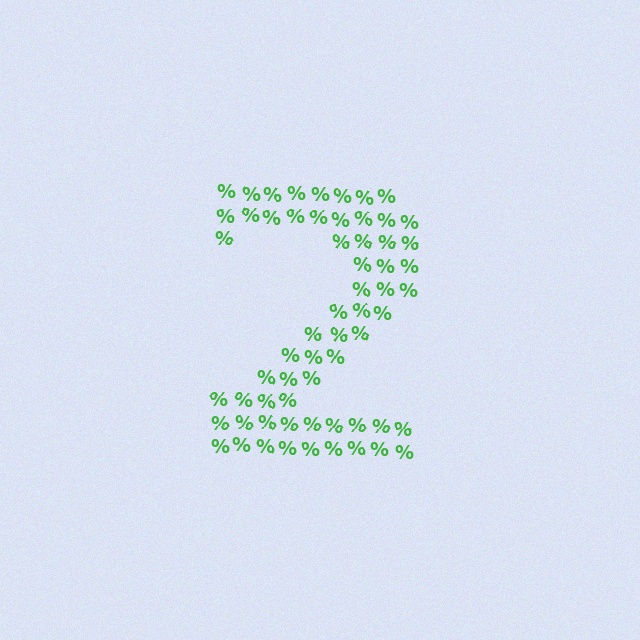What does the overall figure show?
The overall figure shows the digit 2.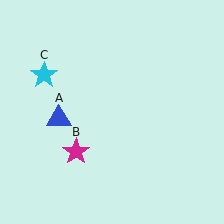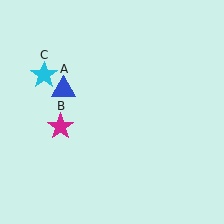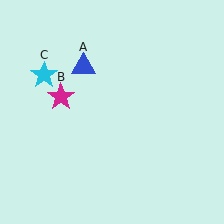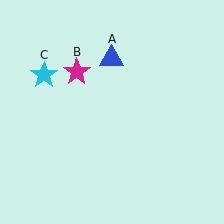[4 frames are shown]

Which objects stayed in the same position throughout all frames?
Cyan star (object C) remained stationary.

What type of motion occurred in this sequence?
The blue triangle (object A), magenta star (object B) rotated clockwise around the center of the scene.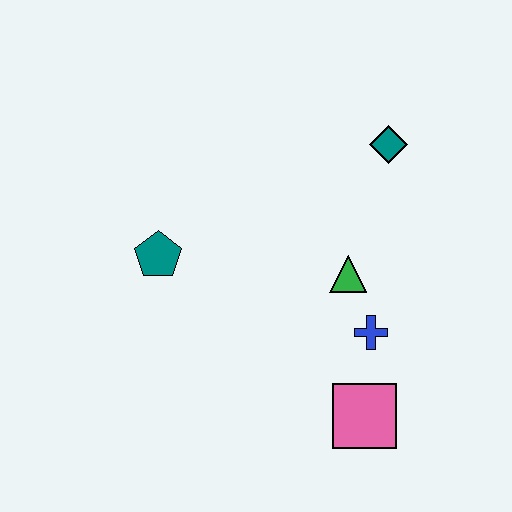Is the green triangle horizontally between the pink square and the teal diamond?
No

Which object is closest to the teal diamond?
The green triangle is closest to the teal diamond.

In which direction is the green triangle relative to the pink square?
The green triangle is above the pink square.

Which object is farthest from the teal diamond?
The pink square is farthest from the teal diamond.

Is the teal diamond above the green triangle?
Yes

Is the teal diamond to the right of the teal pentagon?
Yes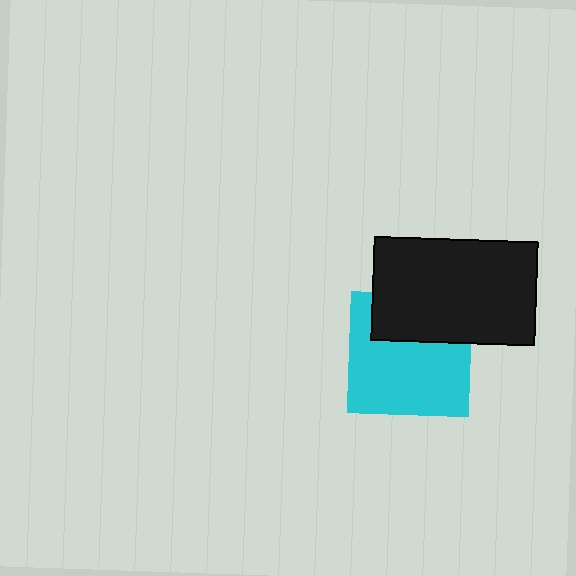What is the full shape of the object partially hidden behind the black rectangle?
The partially hidden object is a cyan square.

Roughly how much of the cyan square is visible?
Most of it is visible (roughly 67%).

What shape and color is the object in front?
The object in front is a black rectangle.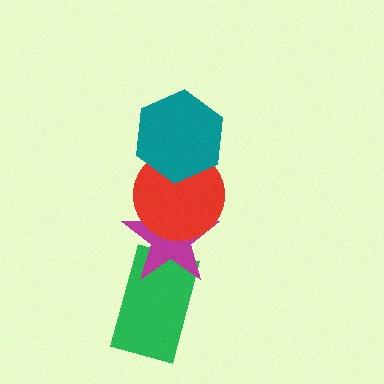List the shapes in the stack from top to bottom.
From top to bottom: the teal hexagon, the red circle, the magenta star, the green rectangle.